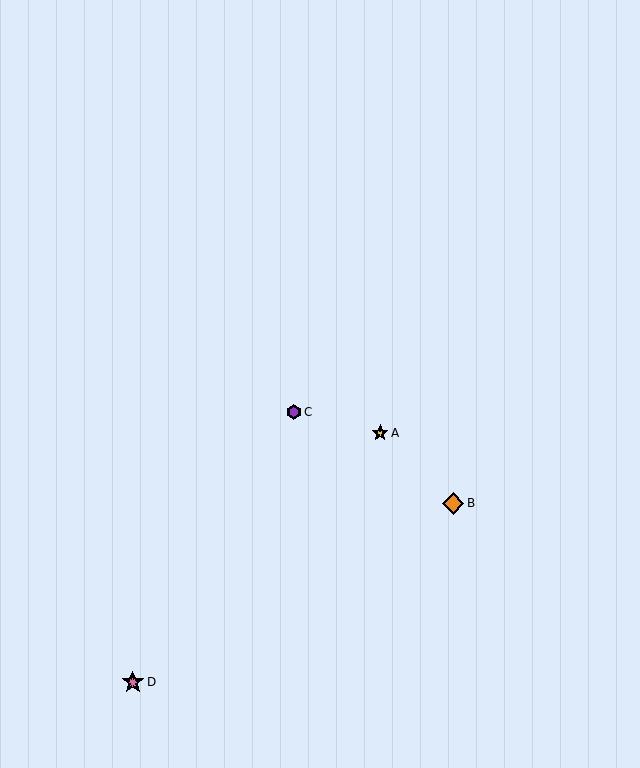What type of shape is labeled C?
Shape C is a purple hexagon.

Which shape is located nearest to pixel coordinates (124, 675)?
The pink star (labeled D) at (133, 682) is nearest to that location.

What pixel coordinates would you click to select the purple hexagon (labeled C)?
Click at (294, 412) to select the purple hexagon C.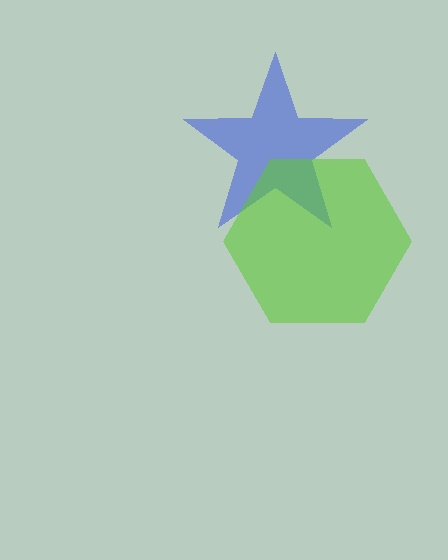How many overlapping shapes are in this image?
There are 2 overlapping shapes in the image.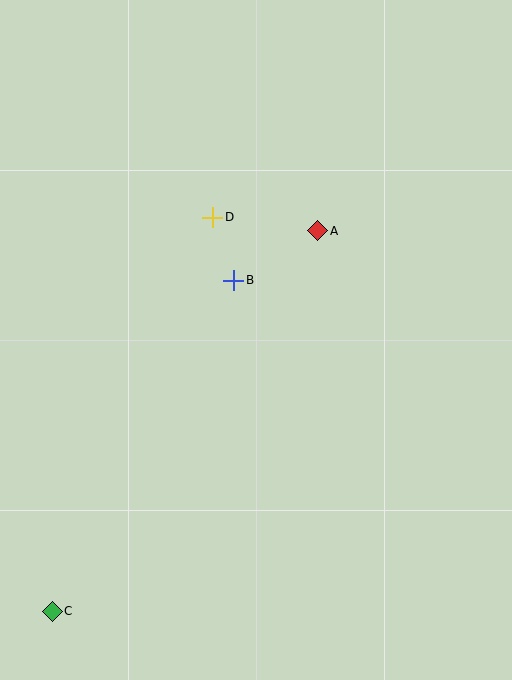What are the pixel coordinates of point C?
Point C is at (52, 611).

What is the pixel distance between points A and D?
The distance between A and D is 106 pixels.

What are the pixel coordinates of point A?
Point A is at (318, 231).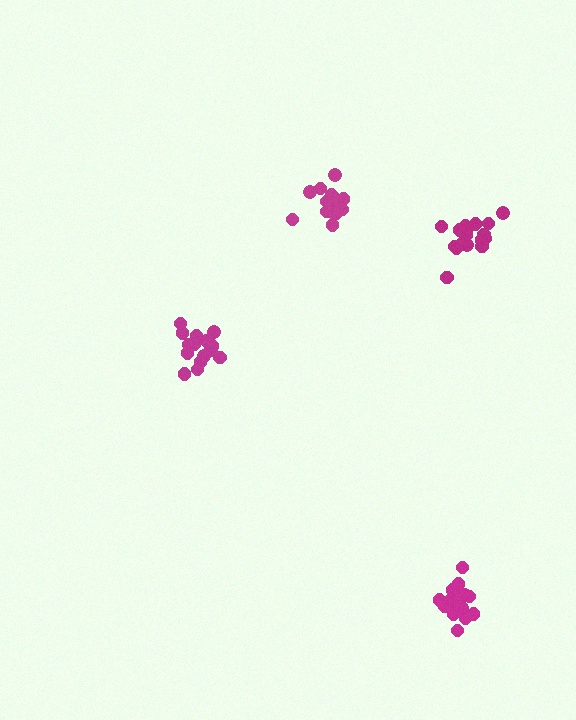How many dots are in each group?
Group 1: 15 dots, Group 2: 15 dots, Group 3: 16 dots, Group 4: 18 dots (64 total).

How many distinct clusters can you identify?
There are 4 distinct clusters.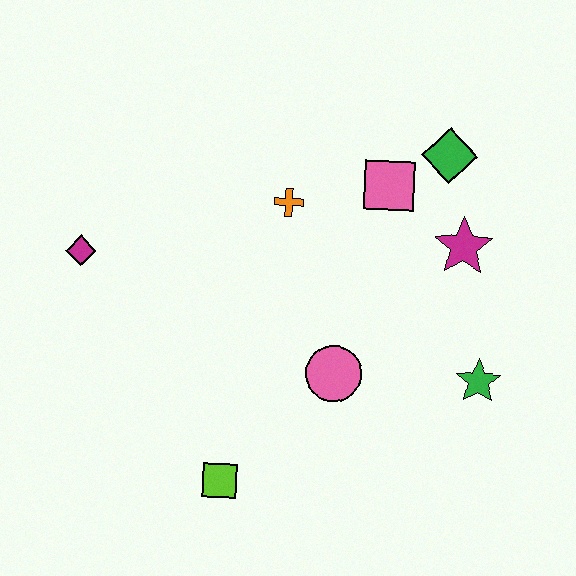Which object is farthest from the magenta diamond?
The green star is farthest from the magenta diamond.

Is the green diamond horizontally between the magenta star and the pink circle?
Yes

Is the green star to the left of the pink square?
No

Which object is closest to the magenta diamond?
The orange cross is closest to the magenta diamond.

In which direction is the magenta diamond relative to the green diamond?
The magenta diamond is to the left of the green diamond.